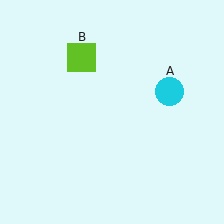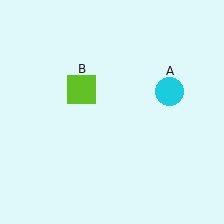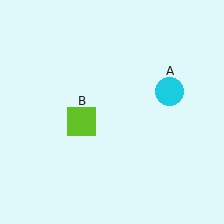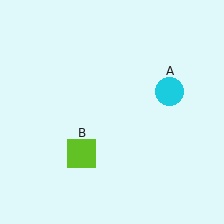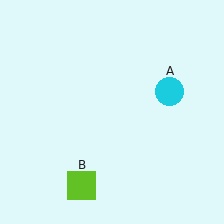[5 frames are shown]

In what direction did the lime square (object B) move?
The lime square (object B) moved down.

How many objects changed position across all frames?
1 object changed position: lime square (object B).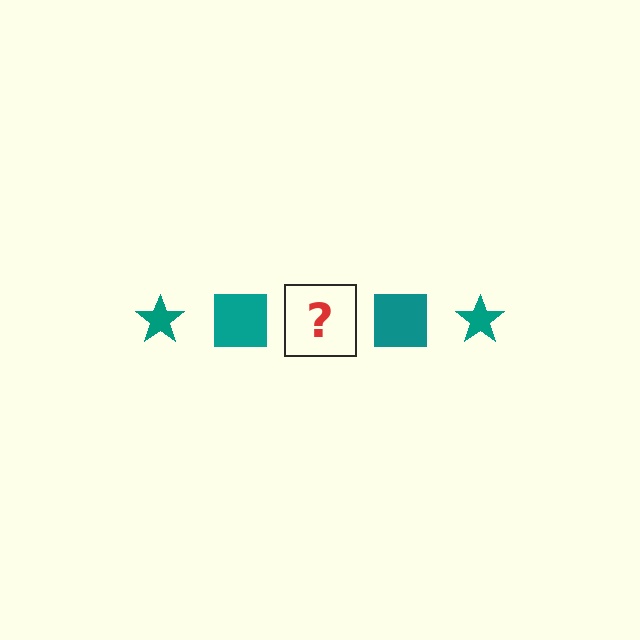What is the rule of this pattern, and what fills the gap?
The rule is that the pattern cycles through star, square shapes in teal. The gap should be filled with a teal star.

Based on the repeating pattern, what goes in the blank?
The blank should be a teal star.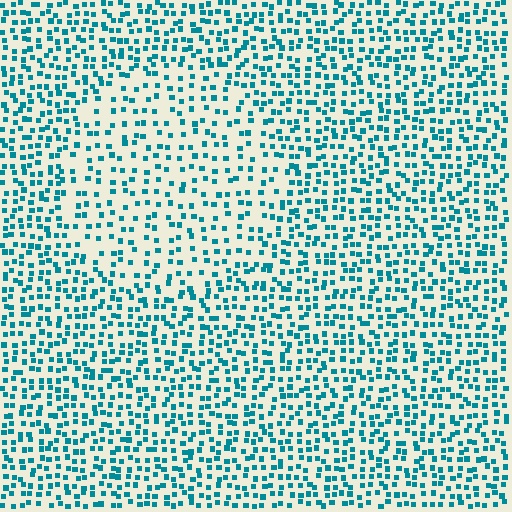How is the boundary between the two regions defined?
The boundary is defined by a change in element density (approximately 1.7x ratio). All elements are the same color, size, and shape.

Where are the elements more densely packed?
The elements are more densely packed outside the circle boundary.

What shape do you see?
I see a circle.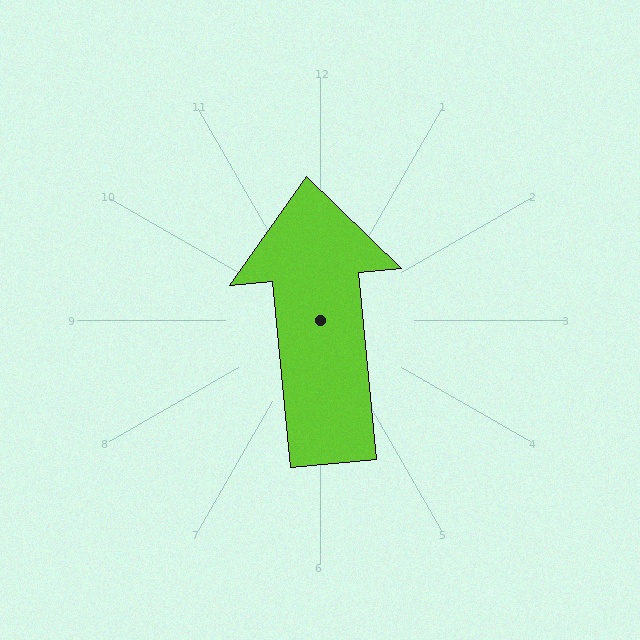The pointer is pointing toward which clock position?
Roughly 12 o'clock.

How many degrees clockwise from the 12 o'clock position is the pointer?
Approximately 355 degrees.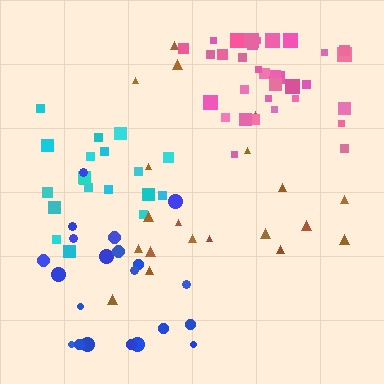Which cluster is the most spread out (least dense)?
Brown.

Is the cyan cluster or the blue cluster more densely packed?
Cyan.